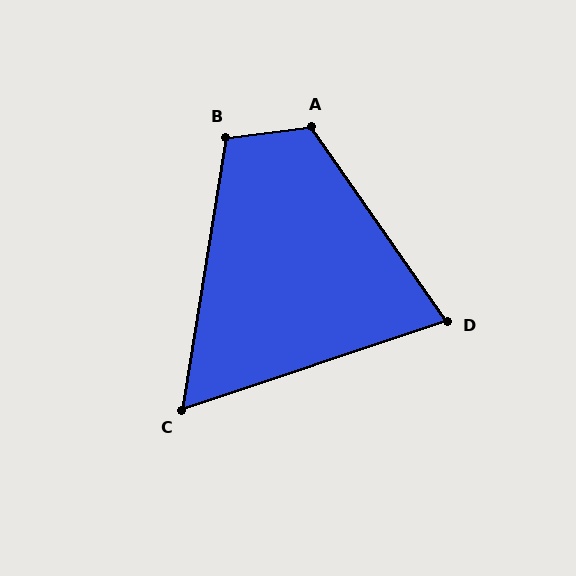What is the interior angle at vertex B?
Approximately 106 degrees (obtuse).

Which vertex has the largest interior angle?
A, at approximately 118 degrees.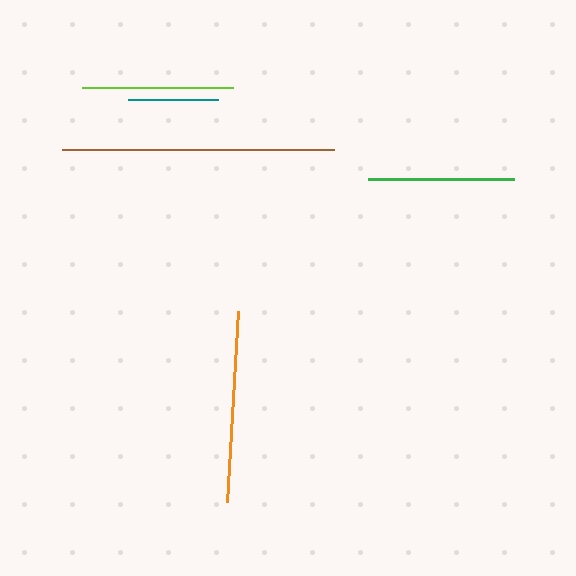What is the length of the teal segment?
The teal segment is approximately 90 pixels long.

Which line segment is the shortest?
The teal line is the shortest at approximately 90 pixels.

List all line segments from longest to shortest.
From longest to shortest: brown, orange, lime, green, teal.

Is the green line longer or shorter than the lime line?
The lime line is longer than the green line.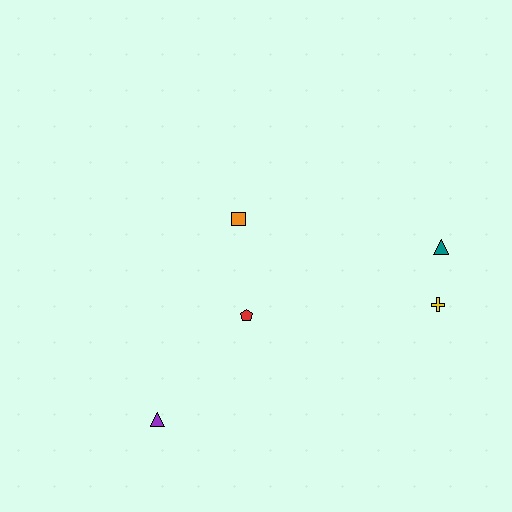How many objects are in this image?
There are 5 objects.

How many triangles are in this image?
There are 2 triangles.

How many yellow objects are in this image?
There is 1 yellow object.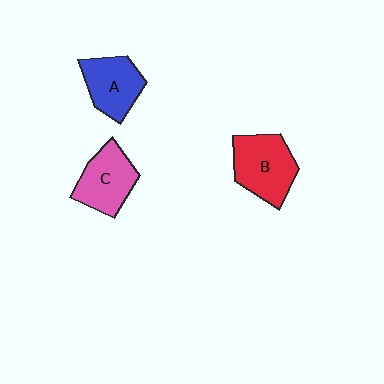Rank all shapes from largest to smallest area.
From largest to smallest: B (red), C (pink), A (blue).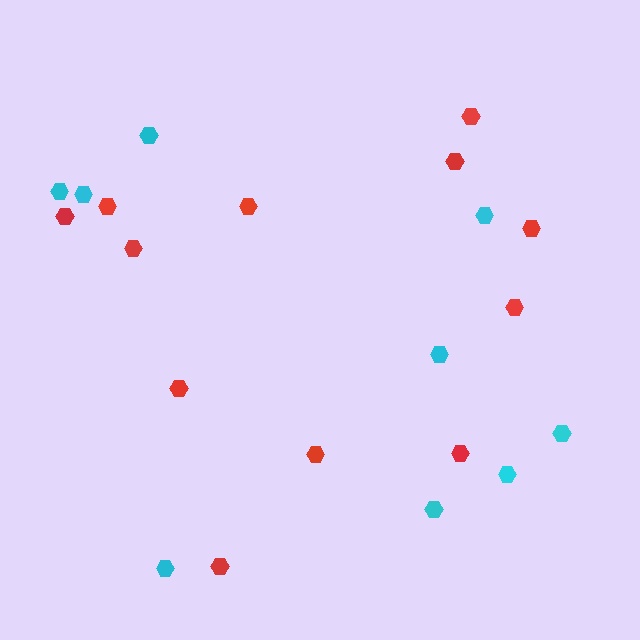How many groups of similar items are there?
There are 2 groups: one group of red hexagons (12) and one group of cyan hexagons (9).